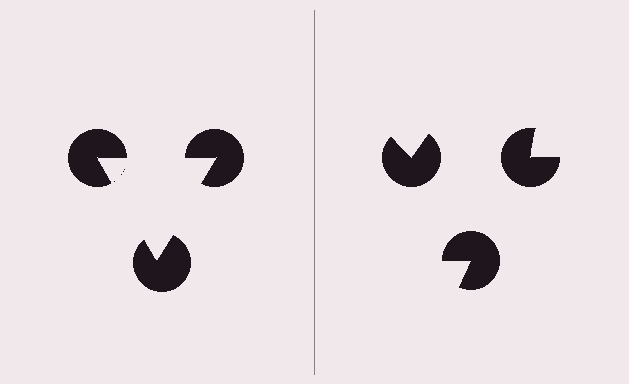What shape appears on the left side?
An illusory triangle.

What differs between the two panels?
The pac-man discs are positioned identically on both sides; only the wedge orientations differ. On the left they align to a triangle; on the right they are misaligned.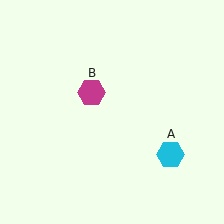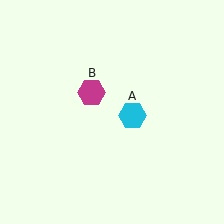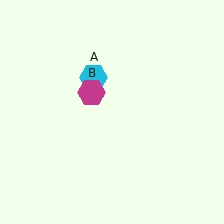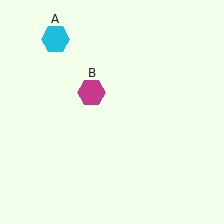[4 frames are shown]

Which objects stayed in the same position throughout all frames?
Magenta hexagon (object B) remained stationary.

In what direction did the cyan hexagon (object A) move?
The cyan hexagon (object A) moved up and to the left.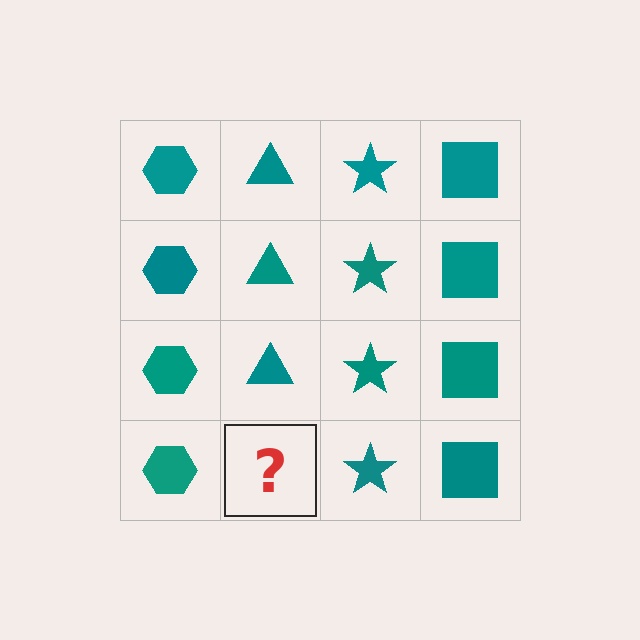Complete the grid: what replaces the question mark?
The question mark should be replaced with a teal triangle.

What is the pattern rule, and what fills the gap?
The rule is that each column has a consistent shape. The gap should be filled with a teal triangle.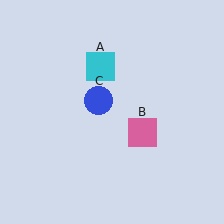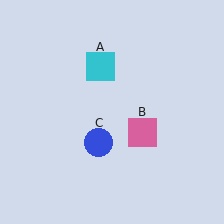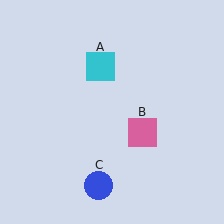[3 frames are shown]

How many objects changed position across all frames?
1 object changed position: blue circle (object C).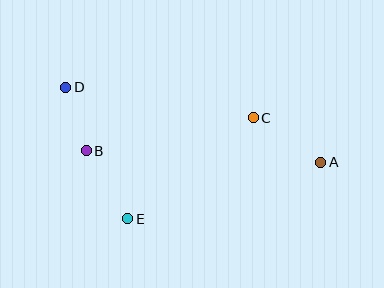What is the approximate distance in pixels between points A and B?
The distance between A and B is approximately 235 pixels.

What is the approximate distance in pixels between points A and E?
The distance between A and E is approximately 201 pixels.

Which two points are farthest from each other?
Points A and D are farthest from each other.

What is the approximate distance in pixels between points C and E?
The distance between C and E is approximately 162 pixels.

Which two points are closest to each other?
Points B and D are closest to each other.